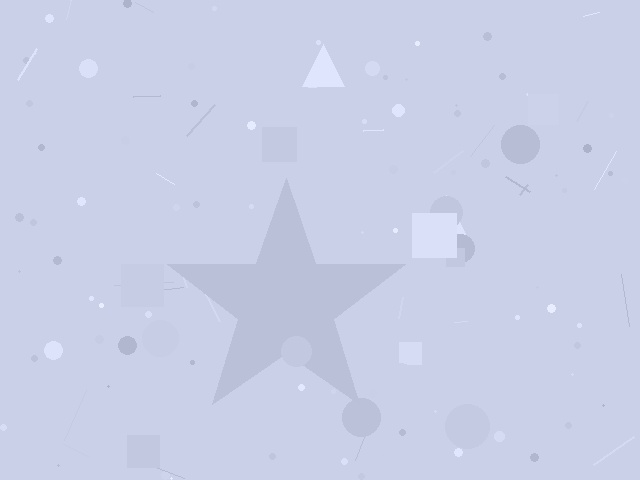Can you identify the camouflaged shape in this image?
The camouflaged shape is a star.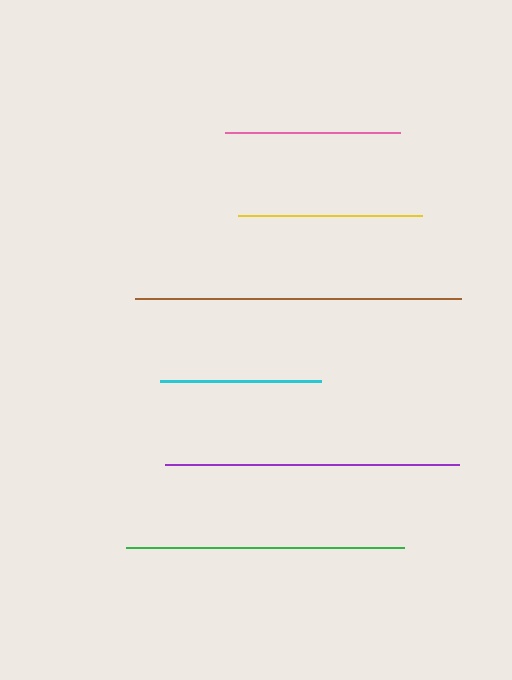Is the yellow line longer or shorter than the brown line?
The brown line is longer than the yellow line.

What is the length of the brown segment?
The brown segment is approximately 326 pixels long.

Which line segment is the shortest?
The cyan line is the shortest at approximately 161 pixels.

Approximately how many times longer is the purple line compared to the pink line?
The purple line is approximately 1.7 times the length of the pink line.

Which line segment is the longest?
The brown line is the longest at approximately 326 pixels.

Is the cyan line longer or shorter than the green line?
The green line is longer than the cyan line.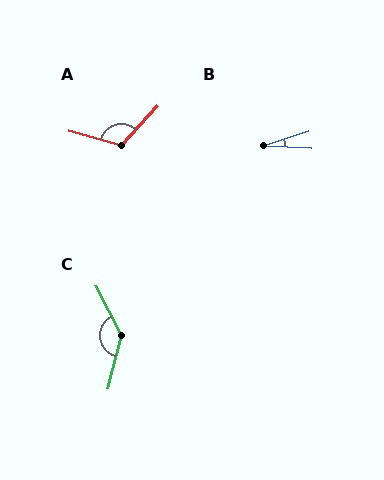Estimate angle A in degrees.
Approximately 117 degrees.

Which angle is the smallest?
B, at approximately 21 degrees.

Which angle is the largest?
C, at approximately 138 degrees.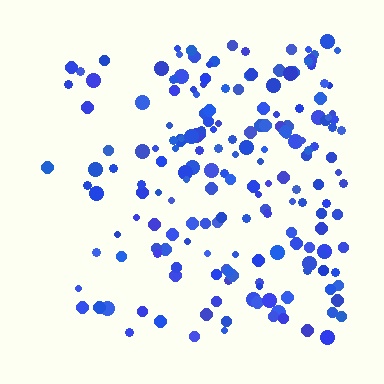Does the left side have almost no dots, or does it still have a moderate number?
Still a moderate number, just noticeably fewer than the right.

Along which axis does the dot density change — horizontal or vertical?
Horizontal.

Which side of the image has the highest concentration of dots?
The right.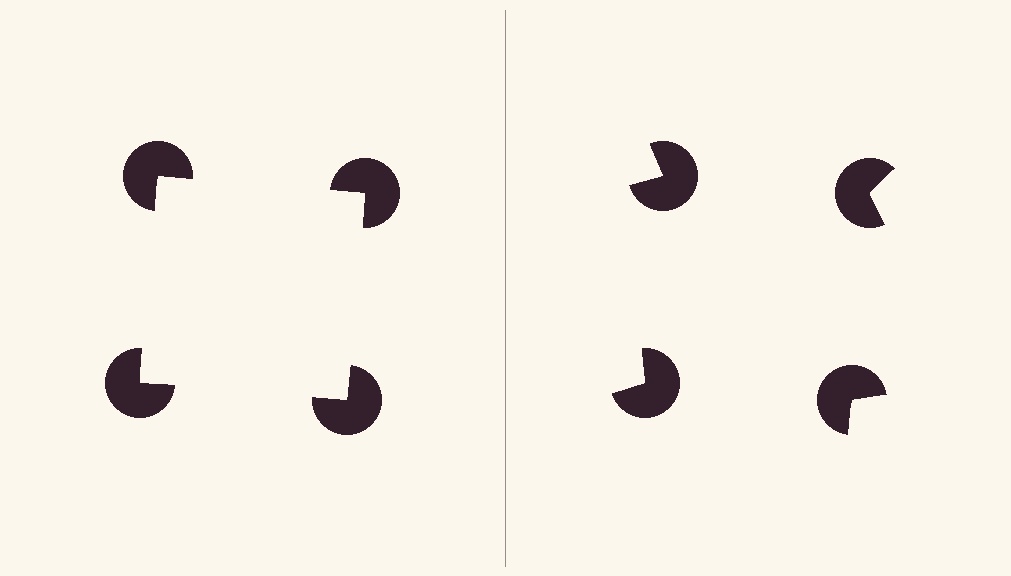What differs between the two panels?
The pac-man discs are positioned identically on both sides; only the wedge orientations differ. On the left they align to a square; on the right they are misaligned.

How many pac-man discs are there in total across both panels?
8 — 4 on each side.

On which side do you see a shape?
An illusory square appears on the left side. On the right side the wedge cuts are rotated, so no coherent shape forms.